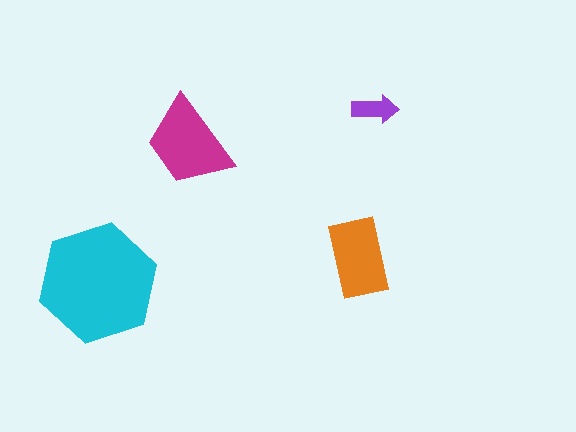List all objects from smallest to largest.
The purple arrow, the orange rectangle, the magenta trapezoid, the cyan hexagon.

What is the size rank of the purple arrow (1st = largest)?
4th.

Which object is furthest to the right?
The purple arrow is rightmost.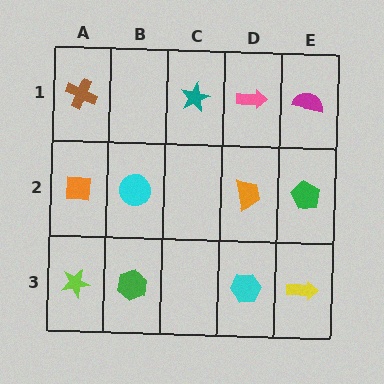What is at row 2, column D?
An orange trapezoid.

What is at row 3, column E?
A yellow arrow.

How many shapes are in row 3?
4 shapes.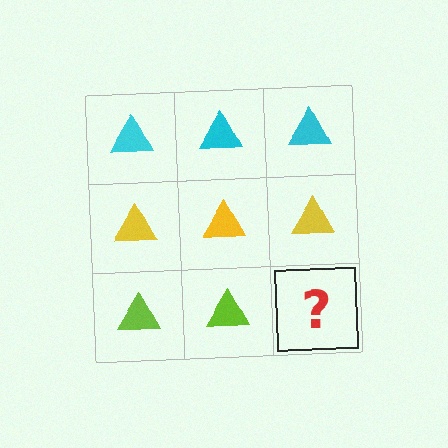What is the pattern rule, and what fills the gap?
The rule is that each row has a consistent color. The gap should be filled with a lime triangle.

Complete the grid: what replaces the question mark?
The question mark should be replaced with a lime triangle.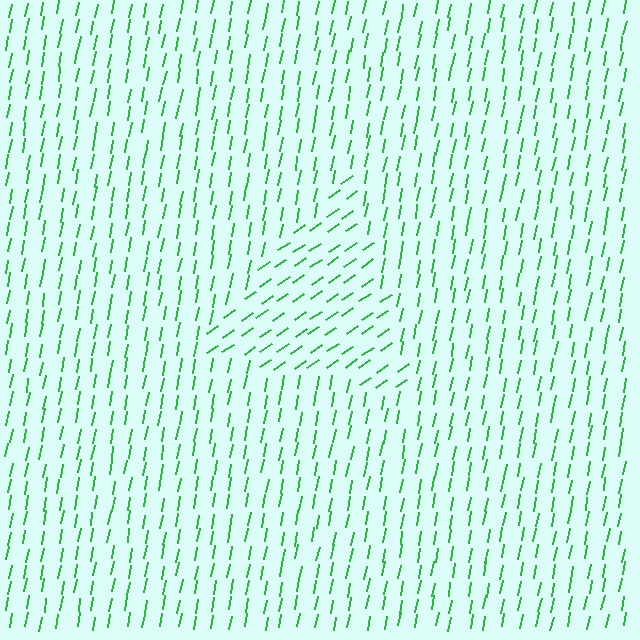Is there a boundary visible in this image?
Yes, there is a texture boundary formed by a change in line orientation.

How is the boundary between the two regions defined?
The boundary is defined purely by a change in line orientation (approximately 45 degrees difference). All lines are the same color and thickness.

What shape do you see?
I see a triangle.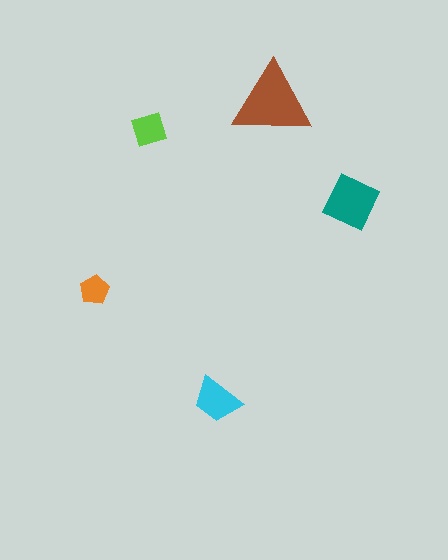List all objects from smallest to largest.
The orange pentagon, the lime diamond, the cyan trapezoid, the teal square, the brown triangle.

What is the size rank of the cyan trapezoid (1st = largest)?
3rd.